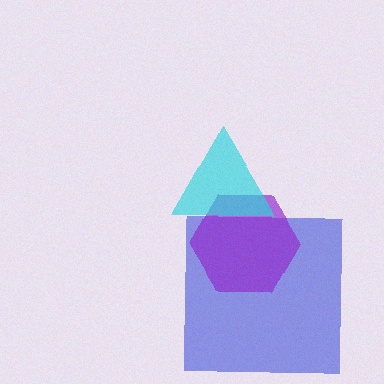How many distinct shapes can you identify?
There are 3 distinct shapes: a blue square, a purple hexagon, a cyan triangle.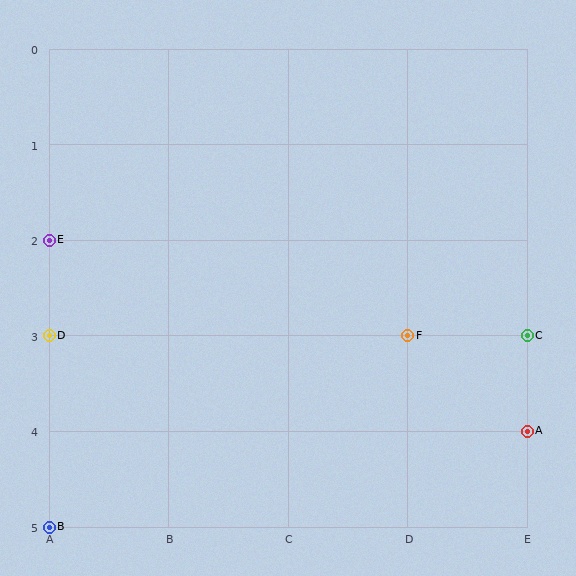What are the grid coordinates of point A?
Point A is at grid coordinates (E, 4).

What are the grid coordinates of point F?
Point F is at grid coordinates (D, 3).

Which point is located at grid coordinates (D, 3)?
Point F is at (D, 3).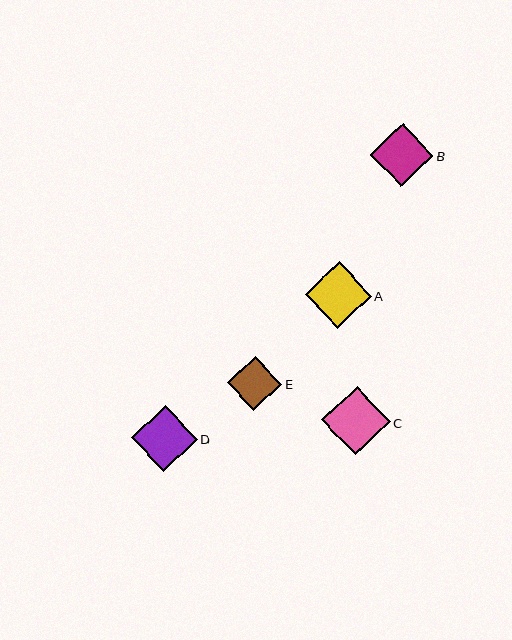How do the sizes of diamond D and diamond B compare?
Diamond D and diamond B are approximately the same size.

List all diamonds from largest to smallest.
From largest to smallest: C, A, D, B, E.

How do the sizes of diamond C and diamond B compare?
Diamond C and diamond B are approximately the same size.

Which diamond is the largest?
Diamond C is the largest with a size of approximately 68 pixels.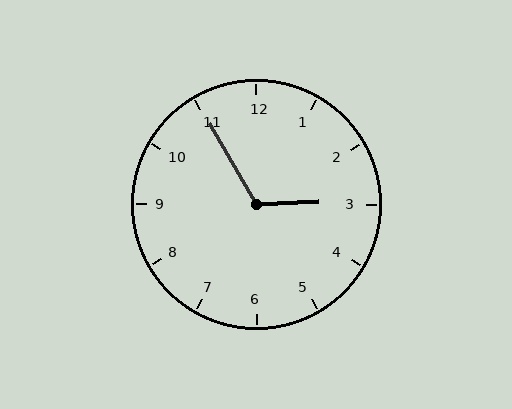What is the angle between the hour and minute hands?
Approximately 118 degrees.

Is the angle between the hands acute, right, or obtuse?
It is obtuse.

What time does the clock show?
2:55.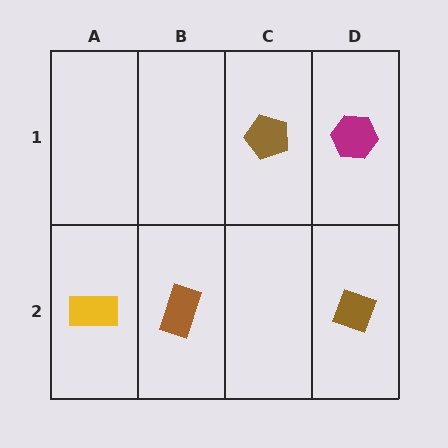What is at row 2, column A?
A yellow rectangle.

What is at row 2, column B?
A brown rectangle.